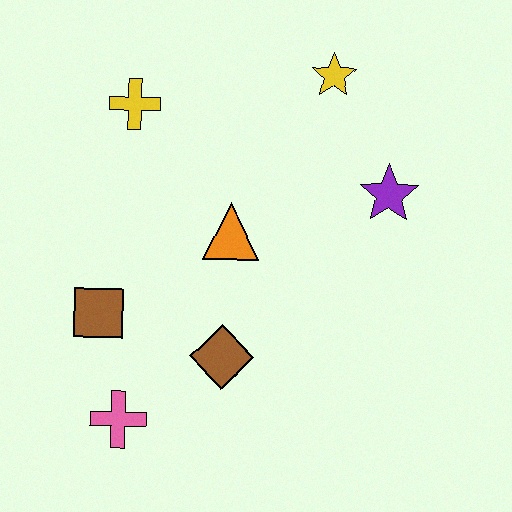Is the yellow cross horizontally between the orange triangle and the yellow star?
No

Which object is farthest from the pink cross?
The yellow star is farthest from the pink cross.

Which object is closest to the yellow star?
The purple star is closest to the yellow star.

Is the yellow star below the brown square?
No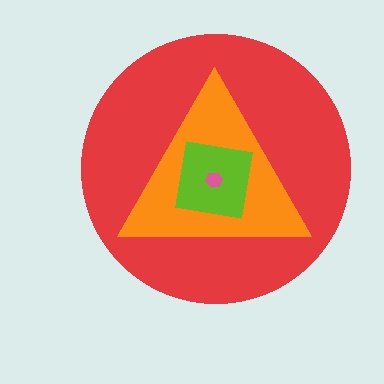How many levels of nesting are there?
4.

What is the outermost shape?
The red circle.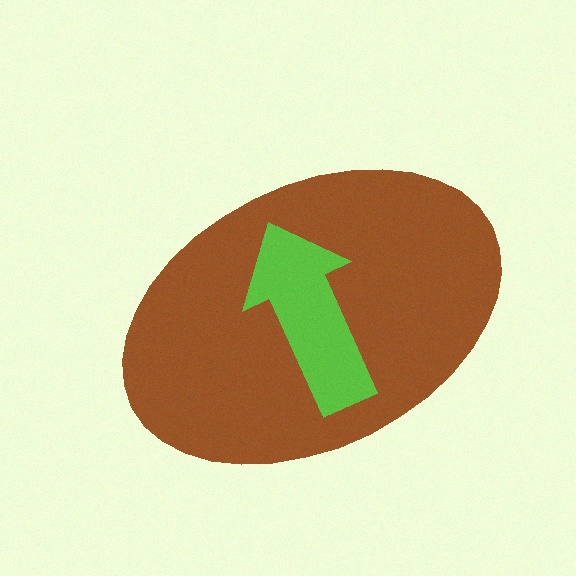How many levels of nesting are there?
2.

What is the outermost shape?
The brown ellipse.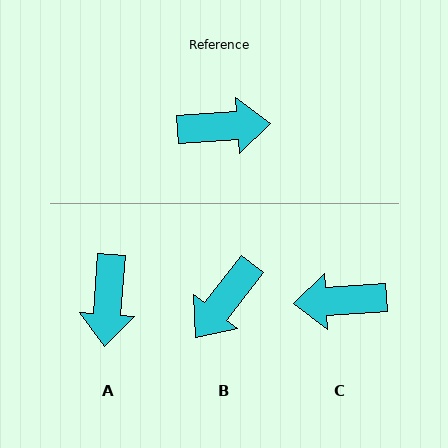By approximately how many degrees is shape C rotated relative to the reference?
Approximately 179 degrees counter-clockwise.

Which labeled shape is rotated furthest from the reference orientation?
C, about 179 degrees away.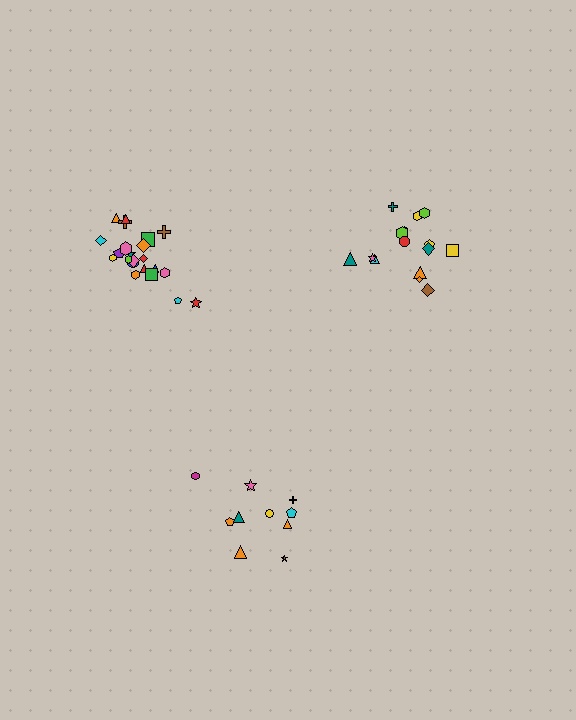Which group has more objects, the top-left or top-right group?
The top-left group.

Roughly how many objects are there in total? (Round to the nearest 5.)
Roughly 45 objects in total.